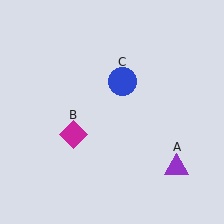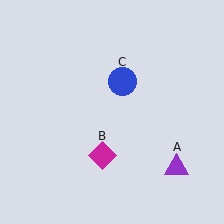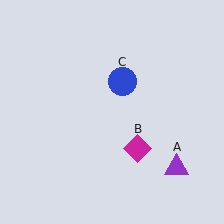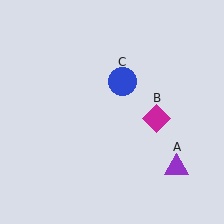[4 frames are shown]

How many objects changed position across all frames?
1 object changed position: magenta diamond (object B).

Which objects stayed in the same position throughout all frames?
Purple triangle (object A) and blue circle (object C) remained stationary.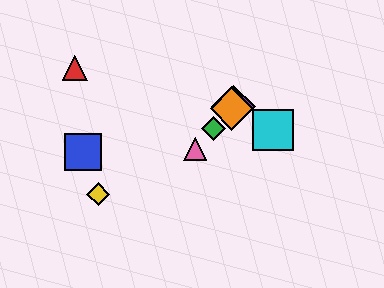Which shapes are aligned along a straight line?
The green diamond, the purple diamond, the orange diamond, the pink triangle are aligned along a straight line.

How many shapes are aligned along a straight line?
4 shapes (the green diamond, the purple diamond, the orange diamond, the pink triangle) are aligned along a straight line.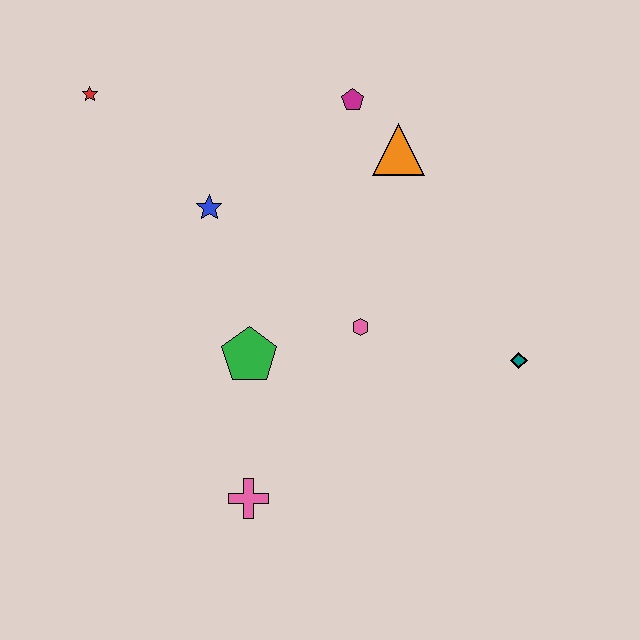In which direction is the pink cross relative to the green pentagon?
The pink cross is below the green pentagon.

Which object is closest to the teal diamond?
The pink hexagon is closest to the teal diamond.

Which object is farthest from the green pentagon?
The red star is farthest from the green pentagon.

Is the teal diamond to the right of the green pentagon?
Yes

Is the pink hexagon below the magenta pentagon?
Yes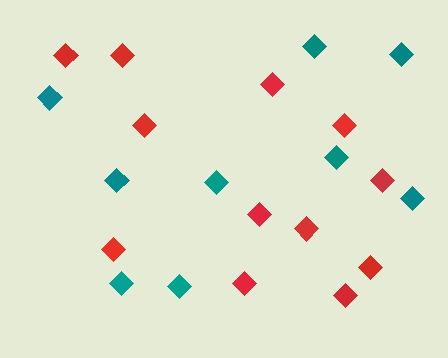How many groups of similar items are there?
There are 2 groups: one group of red diamonds (12) and one group of teal diamonds (9).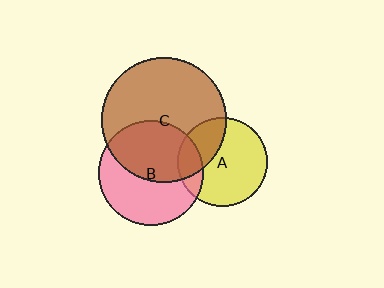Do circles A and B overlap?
Yes.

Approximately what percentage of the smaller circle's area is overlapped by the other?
Approximately 20%.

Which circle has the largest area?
Circle C (brown).